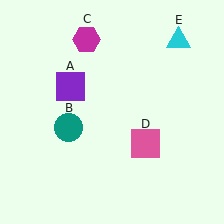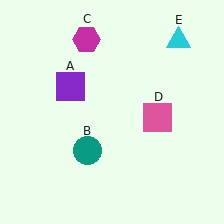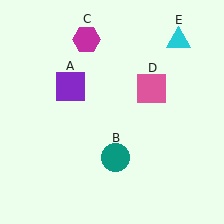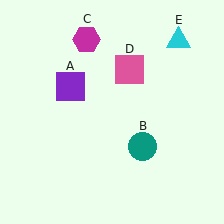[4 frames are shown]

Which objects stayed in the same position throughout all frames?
Purple square (object A) and magenta hexagon (object C) and cyan triangle (object E) remained stationary.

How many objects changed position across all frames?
2 objects changed position: teal circle (object B), pink square (object D).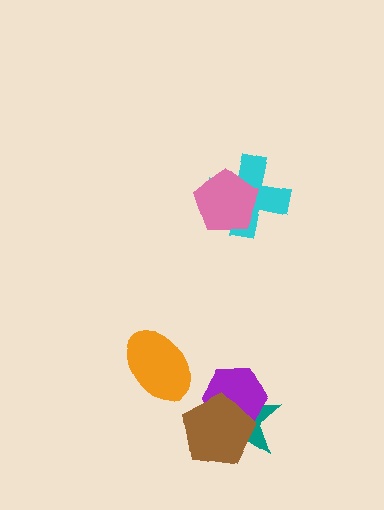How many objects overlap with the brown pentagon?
2 objects overlap with the brown pentagon.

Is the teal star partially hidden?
Yes, it is partially covered by another shape.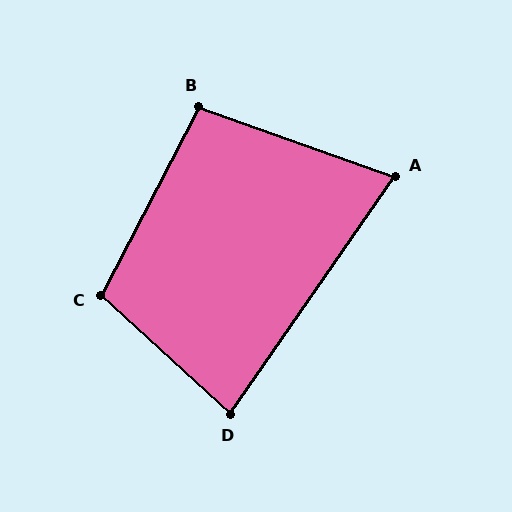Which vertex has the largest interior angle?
C, at approximately 105 degrees.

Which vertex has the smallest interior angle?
A, at approximately 75 degrees.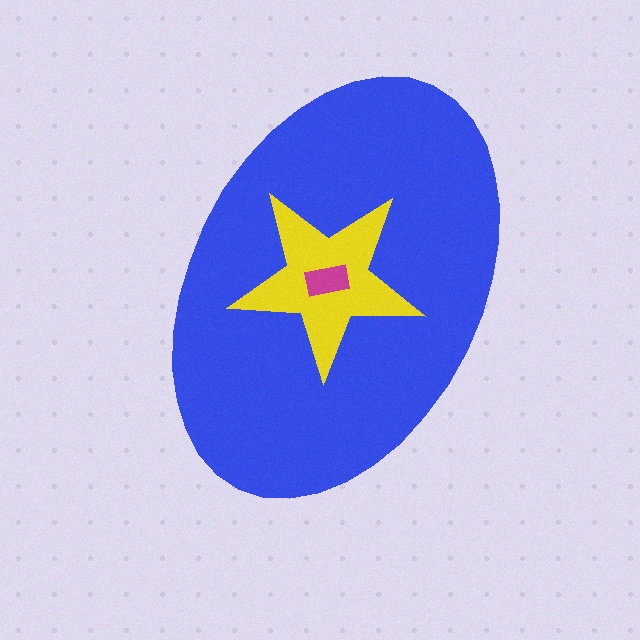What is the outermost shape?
The blue ellipse.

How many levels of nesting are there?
3.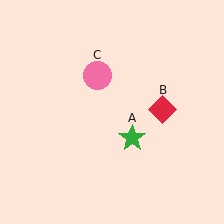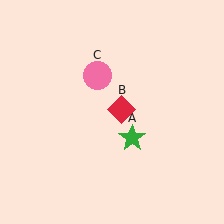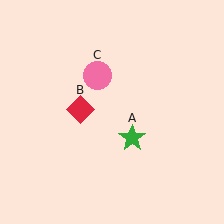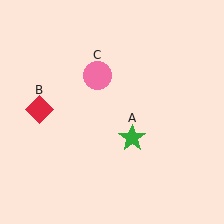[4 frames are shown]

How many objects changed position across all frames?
1 object changed position: red diamond (object B).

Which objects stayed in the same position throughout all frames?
Green star (object A) and pink circle (object C) remained stationary.